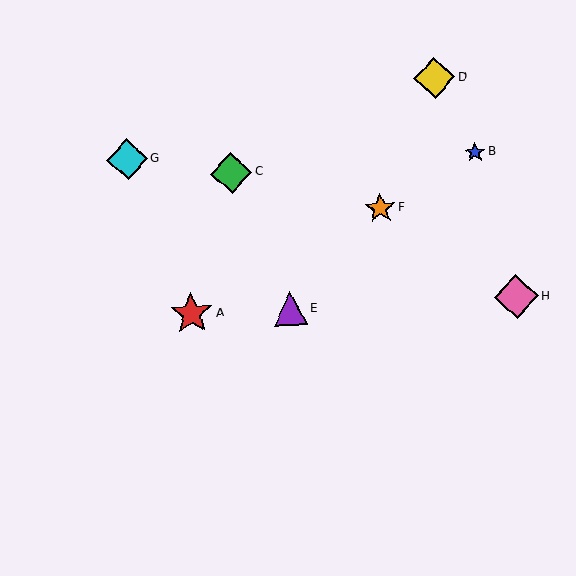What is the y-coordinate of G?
Object G is at y≈159.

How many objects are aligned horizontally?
3 objects (A, E, H) are aligned horizontally.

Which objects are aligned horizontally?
Objects A, E, H are aligned horizontally.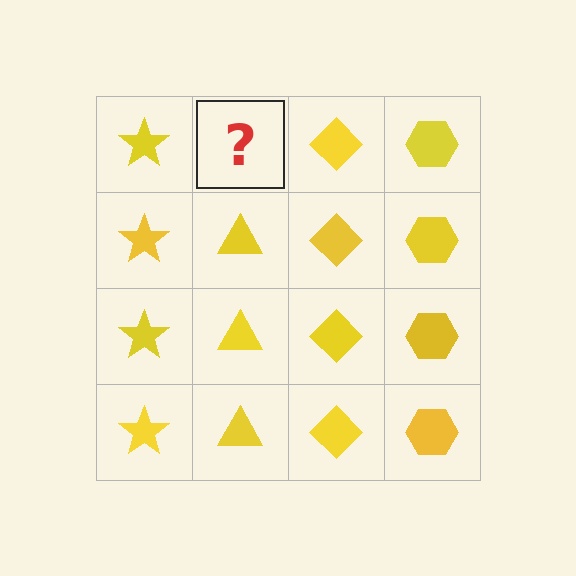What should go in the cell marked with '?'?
The missing cell should contain a yellow triangle.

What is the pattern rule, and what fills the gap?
The rule is that each column has a consistent shape. The gap should be filled with a yellow triangle.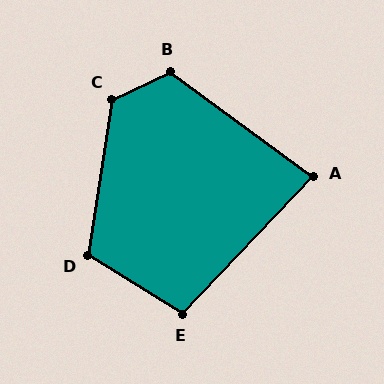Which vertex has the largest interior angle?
C, at approximately 124 degrees.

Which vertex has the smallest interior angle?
A, at approximately 83 degrees.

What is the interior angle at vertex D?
Approximately 113 degrees (obtuse).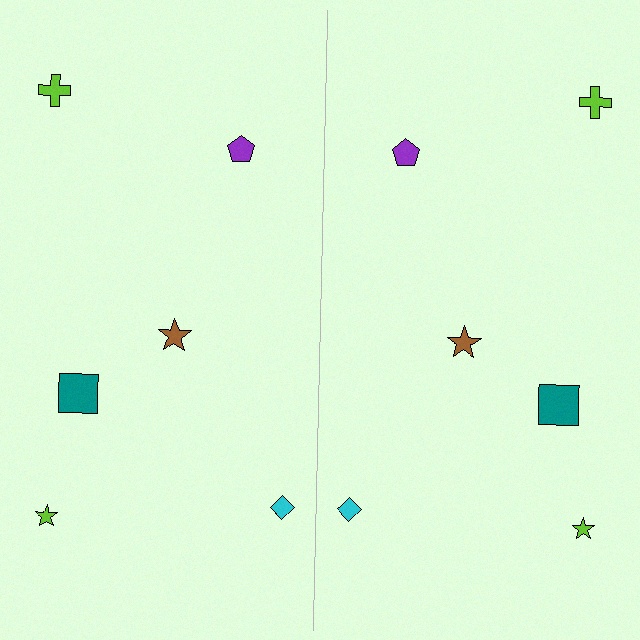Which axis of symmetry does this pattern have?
The pattern has a vertical axis of symmetry running through the center of the image.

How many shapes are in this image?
There are 12 shapes in this image.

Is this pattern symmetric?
Yes, this pattern has bilateral (reflection) symmetry.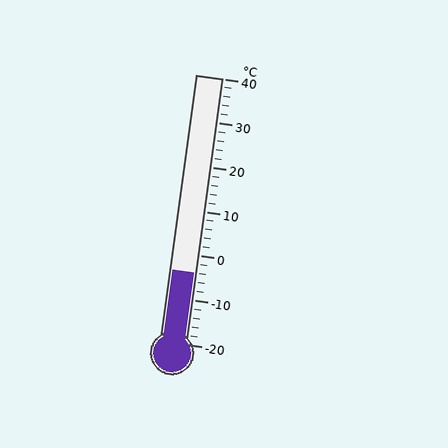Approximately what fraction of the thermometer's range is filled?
The thermometer is filled to approximately 25% of its range.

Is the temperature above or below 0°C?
The temperature is below 0°C.